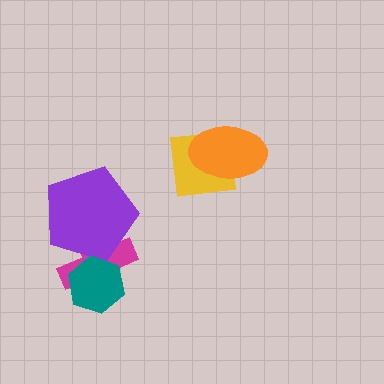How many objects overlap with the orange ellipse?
1 object overlaps with the orange ellipse.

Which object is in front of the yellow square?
The orange ellipse is in front of the yellow square.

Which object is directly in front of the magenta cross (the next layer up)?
The purple pentagon is directly in front of the magenta cross.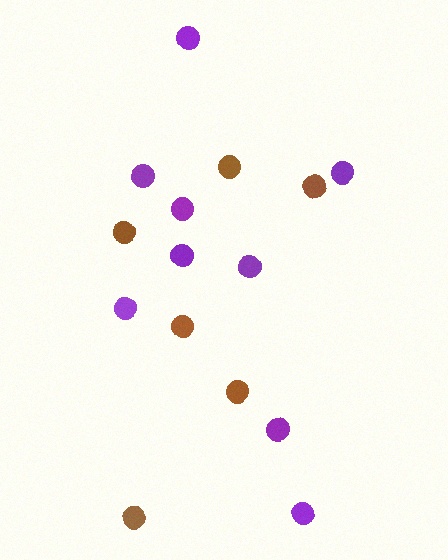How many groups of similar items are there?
There are 2 groups: one group of brown circles (6) and one group of purple circles (9).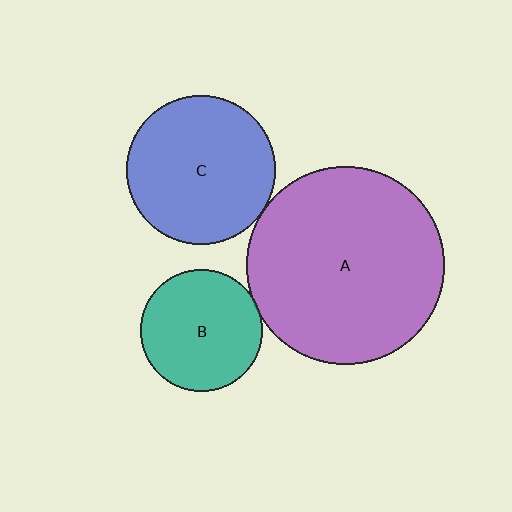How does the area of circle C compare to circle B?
Approximately 1.5 times.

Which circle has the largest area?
Circle A (purple).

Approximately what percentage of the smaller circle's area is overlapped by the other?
Approximately 5%.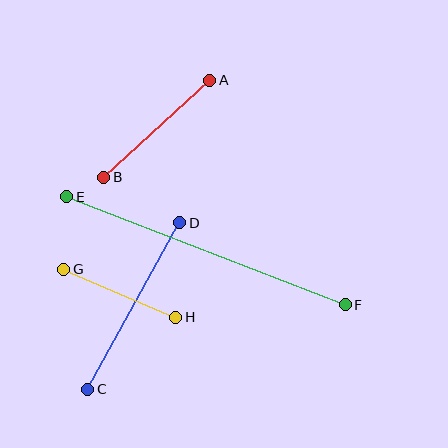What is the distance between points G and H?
The distance is approximately 122 pixels.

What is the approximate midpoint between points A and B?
The midpoint is at approximately (157, 129) pixels.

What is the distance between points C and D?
The distance is approximately 190 pixels.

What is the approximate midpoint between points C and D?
The midpoint is at approximately (134, 306) pixels.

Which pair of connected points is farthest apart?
Points E and F are farthest apart.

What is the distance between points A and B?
The distance is approximately 144 pixels.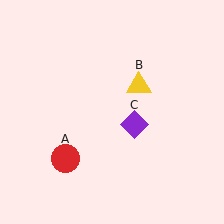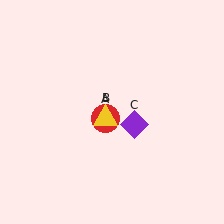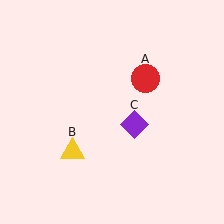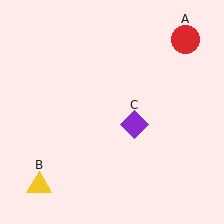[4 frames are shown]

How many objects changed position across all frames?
2 objects changed position: red circle (object A), yellow triangle (object B).